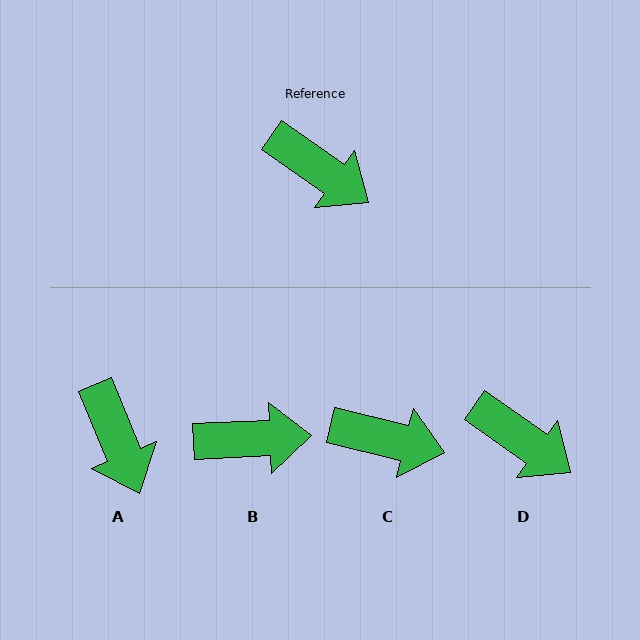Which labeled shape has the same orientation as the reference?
D.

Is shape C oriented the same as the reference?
No, it is off by about 21 degrees.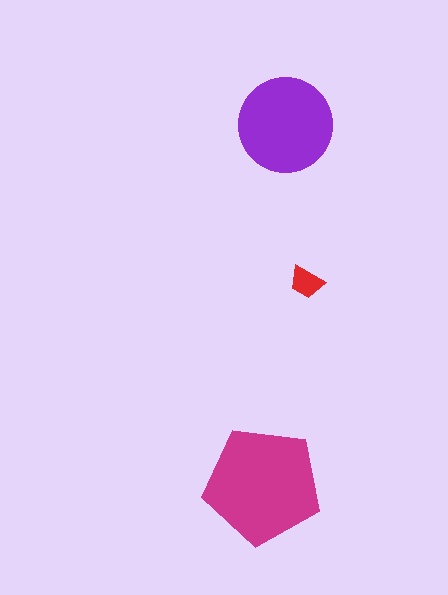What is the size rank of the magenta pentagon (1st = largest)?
1st.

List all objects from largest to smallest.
The magenta pentagon, the purple circle, the red trapezoid.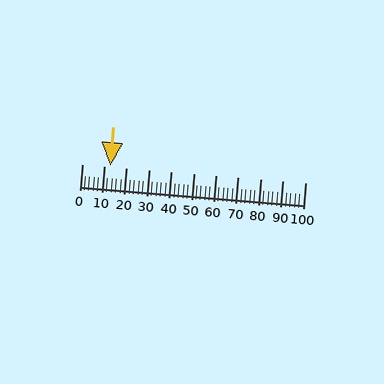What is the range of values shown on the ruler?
The ruler shows values from 0 to 100.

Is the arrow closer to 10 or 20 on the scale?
The arrow is closer to 10.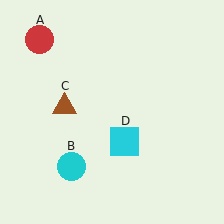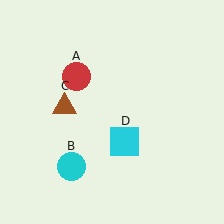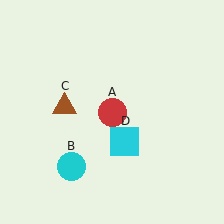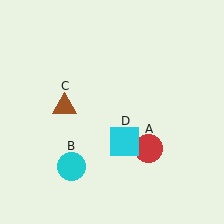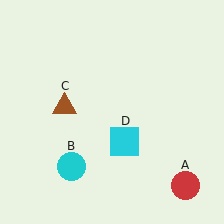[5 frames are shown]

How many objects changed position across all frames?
1 object changed position: red circle (object A).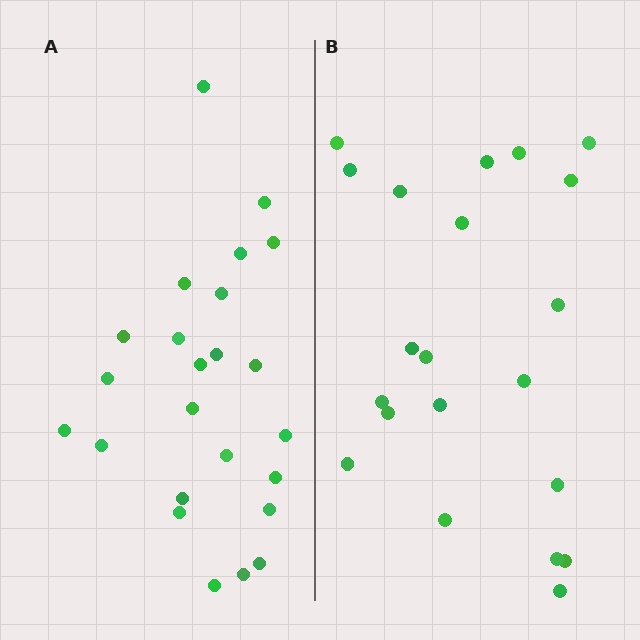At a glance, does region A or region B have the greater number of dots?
Region A (the left region) has more dots.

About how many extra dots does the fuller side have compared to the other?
Region A has just a few more — roughly 2 or 3 more dots than region B.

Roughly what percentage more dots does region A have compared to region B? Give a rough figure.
About 15% more.